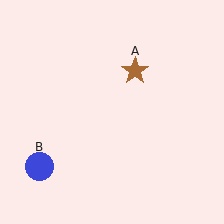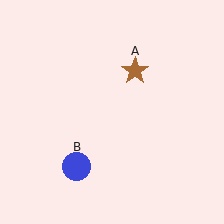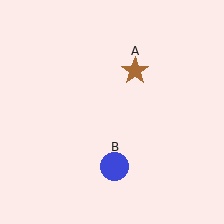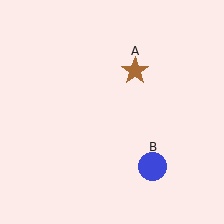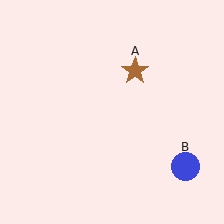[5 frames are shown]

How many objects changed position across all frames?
1 object changed position: blue circle (object B).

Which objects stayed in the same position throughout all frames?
Brown star (object A) remained stationary.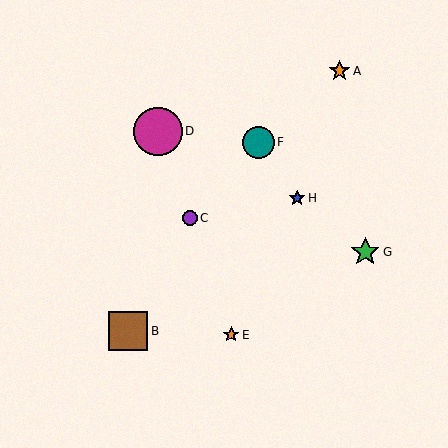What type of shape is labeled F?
Shape F is a teal circle.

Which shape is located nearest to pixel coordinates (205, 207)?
The purple circle (labeled C) at (190, 218) is nearest to that location.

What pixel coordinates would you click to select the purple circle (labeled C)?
Click at (190, 218) to select the purple circle C.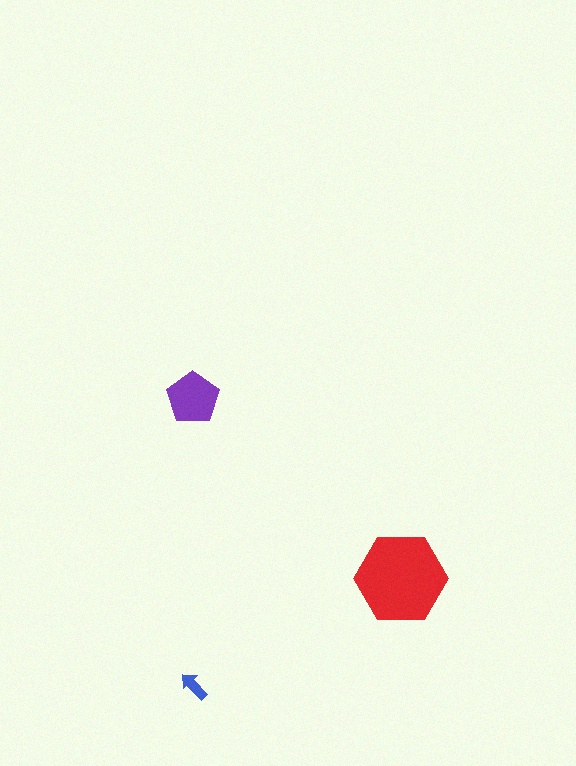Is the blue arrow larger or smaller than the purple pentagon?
Smaller.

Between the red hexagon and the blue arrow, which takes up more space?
The red hexagon.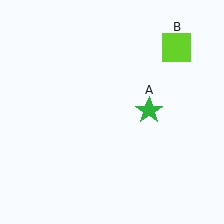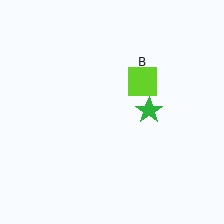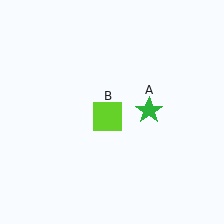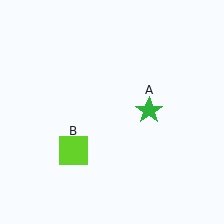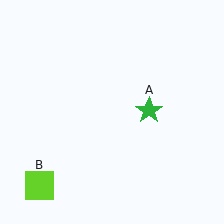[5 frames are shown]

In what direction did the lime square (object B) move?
The lime square (object B) moved down and to the left.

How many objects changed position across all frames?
1 object changed position: lime square (object B).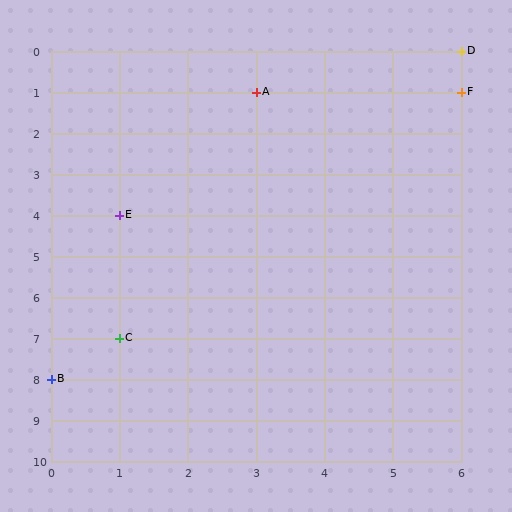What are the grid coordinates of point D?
Point D is at grid coordinates (6, 0).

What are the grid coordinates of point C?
Point C is at grid coordinates (1, 7).